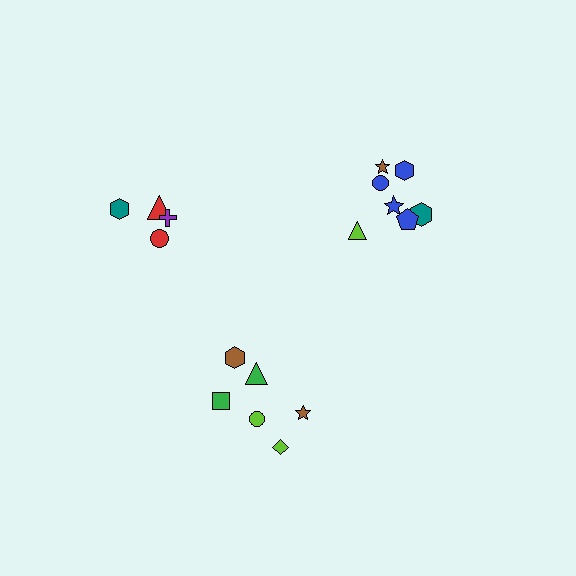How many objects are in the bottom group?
There are 6 objects.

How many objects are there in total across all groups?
There are 17 objects.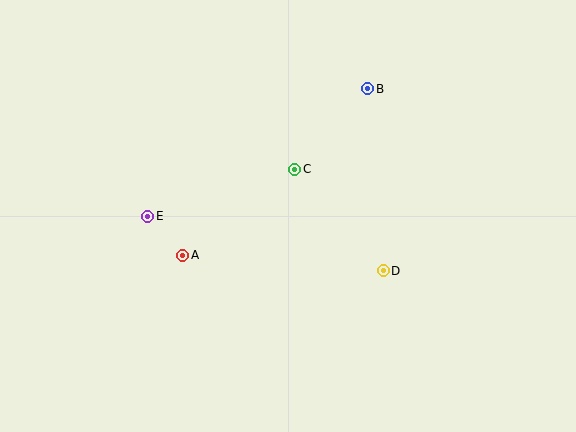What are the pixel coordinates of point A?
Point A is at (183, 255).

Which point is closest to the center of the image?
Point C at (294, 169) is closest to the center.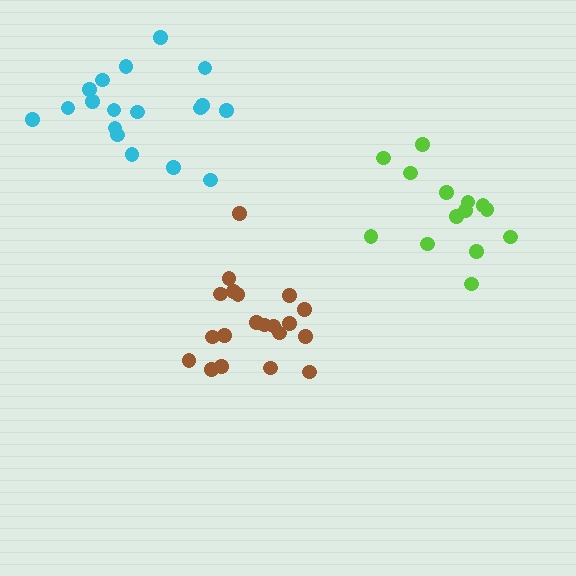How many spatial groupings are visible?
There are 3 spatial groupings.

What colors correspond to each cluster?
The clusters are colored: brown, lime, cyan.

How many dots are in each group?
Group 1: 20 dots, Group 2: 14 dots, Group 3: 18 dots (52 total).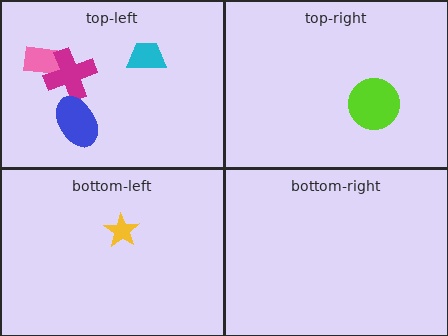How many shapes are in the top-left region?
4.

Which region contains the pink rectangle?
The top-left region.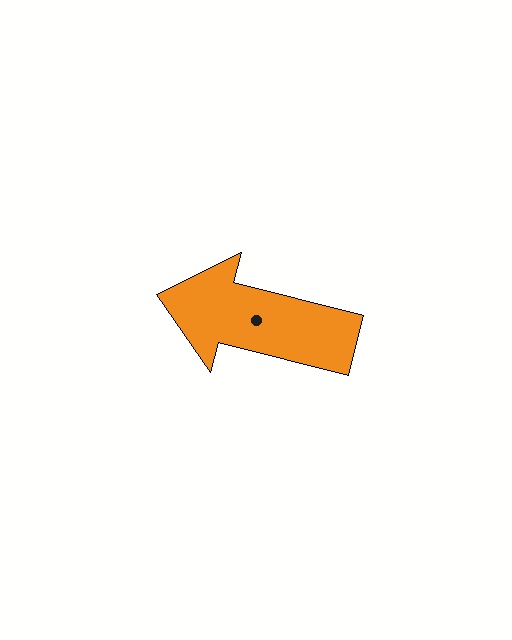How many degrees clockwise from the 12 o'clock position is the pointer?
Approximately 284 degrees.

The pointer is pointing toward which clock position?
Roughly 9 o'clock.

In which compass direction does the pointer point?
West.